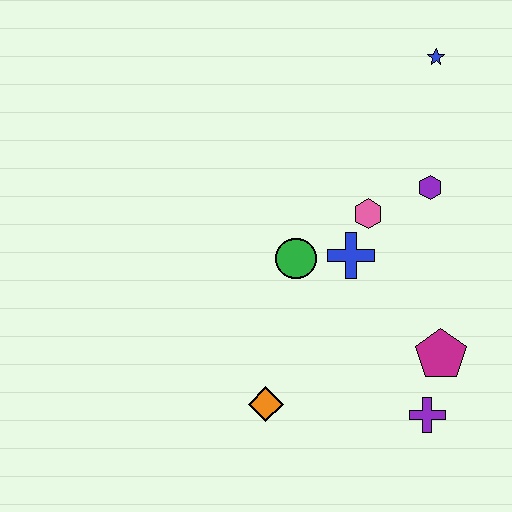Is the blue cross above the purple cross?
Yes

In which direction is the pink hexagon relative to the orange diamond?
The pink hexagon is above the orange diamond.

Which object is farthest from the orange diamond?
The blue star is farthest from the orange diamond.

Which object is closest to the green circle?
The blue cross is closest to the green circle.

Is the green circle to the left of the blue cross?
Yes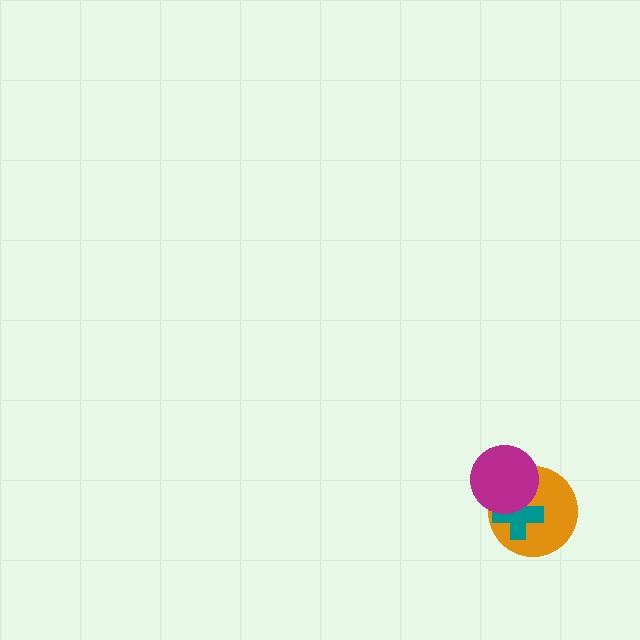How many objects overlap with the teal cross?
2 objects overlap with the teal cross.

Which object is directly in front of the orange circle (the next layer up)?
The teal cross is directly in front of the orange circle.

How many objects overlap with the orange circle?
2 objects overlap with the orange circle.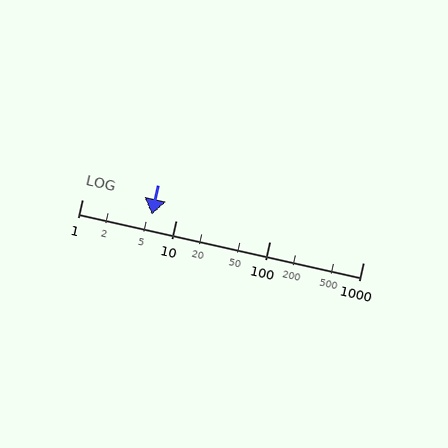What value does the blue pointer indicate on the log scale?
The pointer indicates approximately 5.6.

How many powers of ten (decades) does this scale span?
The scale spans 3 decades, from 1 to 1000.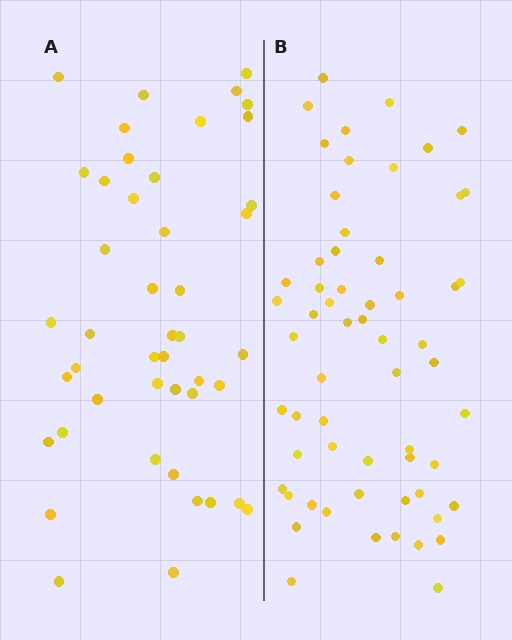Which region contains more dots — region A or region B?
Region B (the right region) has more dots.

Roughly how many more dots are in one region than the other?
Region B has approximately 15 more dots than region A.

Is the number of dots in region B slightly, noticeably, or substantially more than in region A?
Region B has noticeably more, but not dramatically so. The ratio is roughly 1.3 to 1.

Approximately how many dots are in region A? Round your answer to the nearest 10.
About 40 dots. (The exact count is 45, which rounds to 40.)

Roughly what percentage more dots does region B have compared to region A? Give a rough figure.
About 35% more.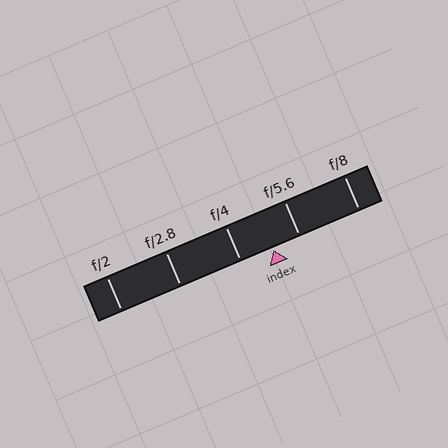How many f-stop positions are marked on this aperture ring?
There are 5 f-stop positions marked.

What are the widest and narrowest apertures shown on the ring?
The widest aperture shown is f/2 and the narrowest is f/8.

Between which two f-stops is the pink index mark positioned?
The index mark is between f/4 and f/5.6.